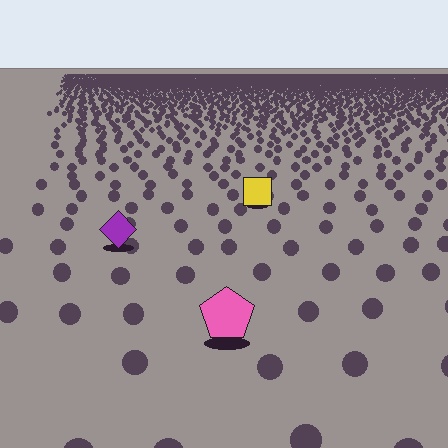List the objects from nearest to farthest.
From nearest to farthest: the pink pentagon, the purple diamond, the yellow square.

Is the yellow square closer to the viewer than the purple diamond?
No. The purple diamond is closer — you can tell from the texture gradient: the ground texture is coarser near it.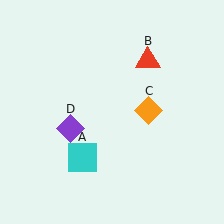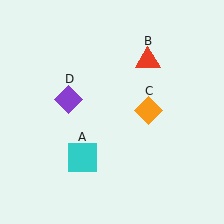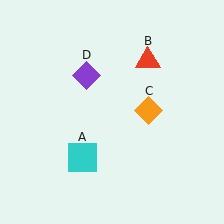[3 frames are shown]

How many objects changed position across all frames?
1 object changed position: purple diamond (object D).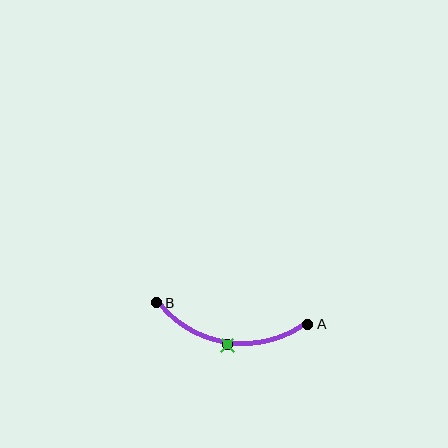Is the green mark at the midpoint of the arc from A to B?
Yes. The green mark lies on the arc at equal arc-length from both A and B — it is the arc midpoint.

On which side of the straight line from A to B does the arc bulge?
The arc bulges below the straight line connecting A and B.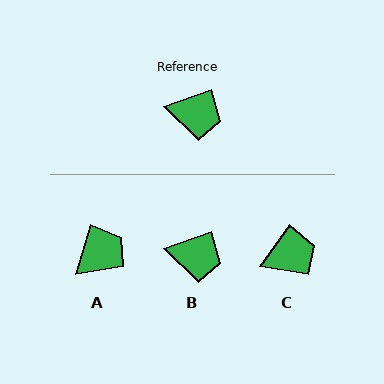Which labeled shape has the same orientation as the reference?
B.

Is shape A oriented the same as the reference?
No, it is off by about 53 degrees.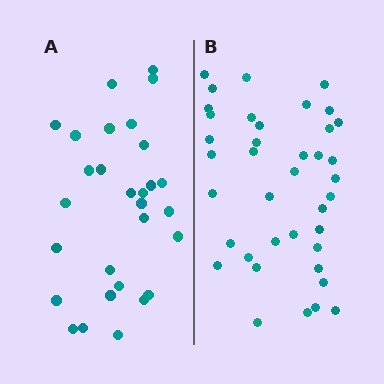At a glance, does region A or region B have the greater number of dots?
Region B (the right region) has more dots.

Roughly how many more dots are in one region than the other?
Region B has roughly 10 or so more dots than region A.